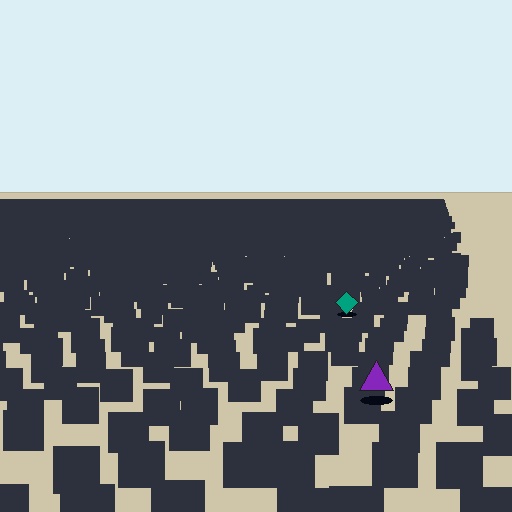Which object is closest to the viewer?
The purple triangle is closest. The texture marks near it are larger and more spread out.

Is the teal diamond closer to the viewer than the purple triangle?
No. The purple triangle is closer — you can tell from the texture gradient: the ground texture is coarser near it.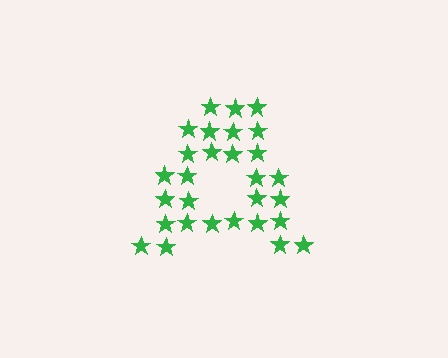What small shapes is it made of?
It is made of small stars.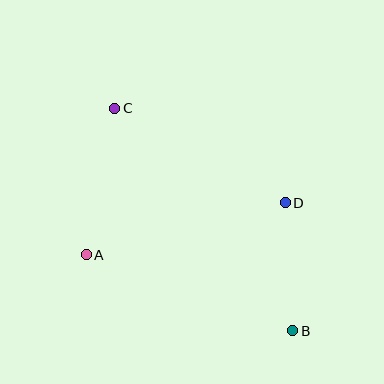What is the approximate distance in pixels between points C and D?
The distance between C and D is approximately 195 pixels.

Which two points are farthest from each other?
Points B and C are farthest from each other.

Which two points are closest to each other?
Points B and D are closest to each other.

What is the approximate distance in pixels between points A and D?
The distance between A and D is approximately 206 pixels.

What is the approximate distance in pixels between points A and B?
The distance between A and B is approximately 220 pixels.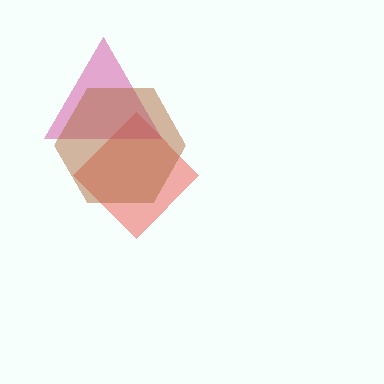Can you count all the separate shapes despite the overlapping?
Yes, there are 3 separate shapes.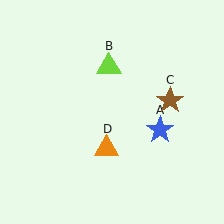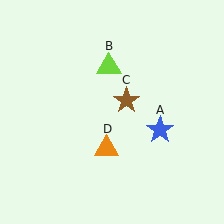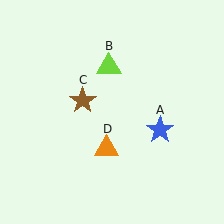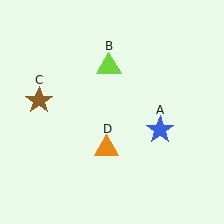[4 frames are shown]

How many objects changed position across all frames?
1 object changed position: brown star (object C).